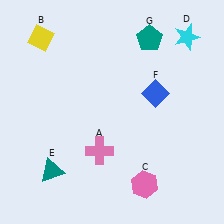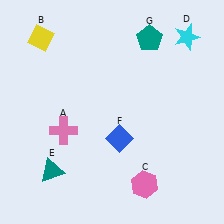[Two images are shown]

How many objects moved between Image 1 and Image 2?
2 objects moved between the two images.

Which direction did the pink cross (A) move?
The pink cross (A) moved left.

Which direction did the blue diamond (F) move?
The blue diamond (F) moved down.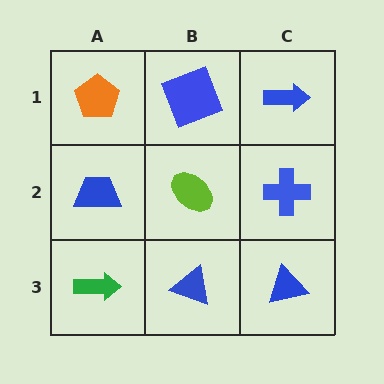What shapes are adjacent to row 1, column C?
A blue cross (row 2, column C), a blue square (row 1, column B).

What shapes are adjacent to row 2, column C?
A blue arrow (row 1, column C), a blue triangle (row 3, column C), a lime ellipse (row 2, column B).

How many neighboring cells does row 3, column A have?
2.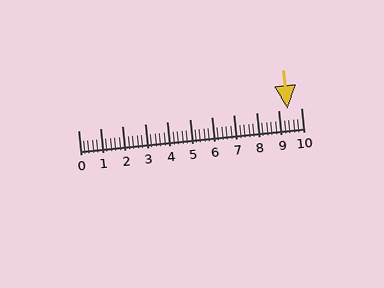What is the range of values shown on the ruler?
The ruler shows values from 0 to 10.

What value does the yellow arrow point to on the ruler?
The yellow arrow points to approximately 9.4.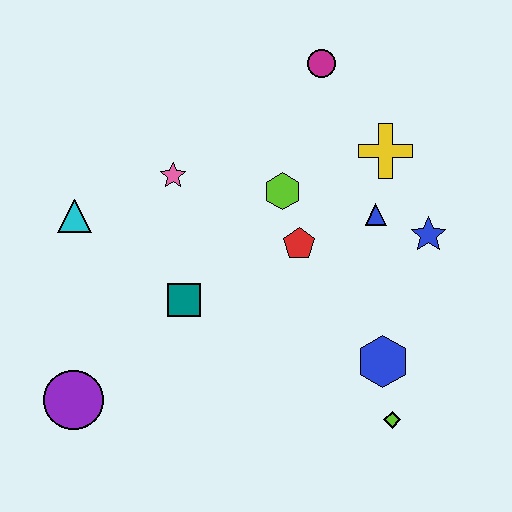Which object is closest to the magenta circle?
The yellow cross is closest to the magenta circle.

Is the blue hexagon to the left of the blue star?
Yes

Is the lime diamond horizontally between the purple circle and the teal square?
No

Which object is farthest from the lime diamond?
The cyan triangle is farthest from the lime diamond.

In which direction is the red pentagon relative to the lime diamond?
The red pentagon is above the lime diamond.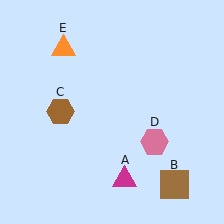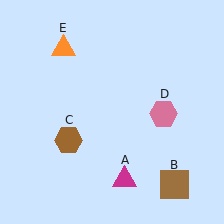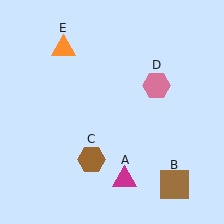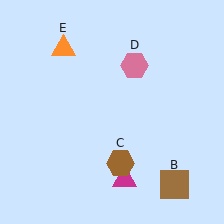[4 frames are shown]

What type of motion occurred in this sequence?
The brown hexagon (object C), pink hexagon (object D) rotated counterclockwise around the center of the scene.